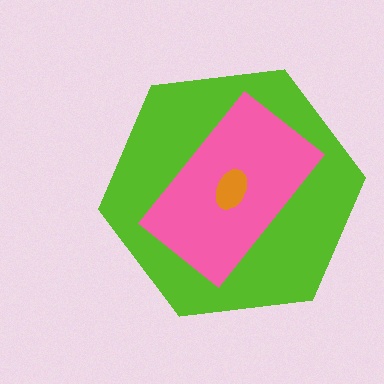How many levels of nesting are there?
3.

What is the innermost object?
The orange ellipse.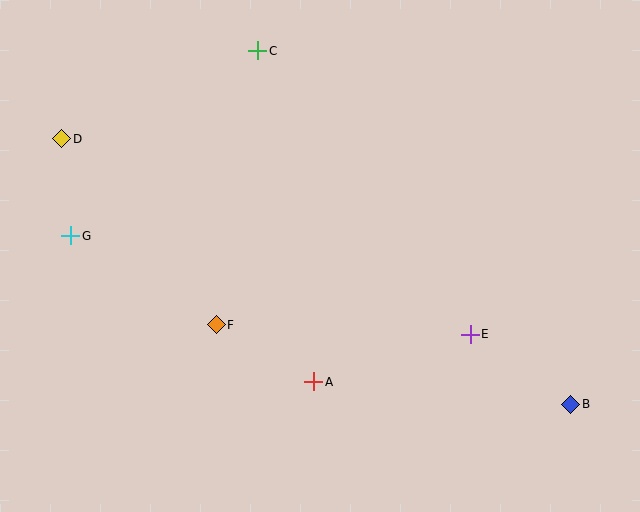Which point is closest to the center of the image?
Point F at (216, 325) is closest to the center.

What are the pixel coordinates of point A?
Point A is at (314, 382).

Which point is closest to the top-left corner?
Point D is closest to the top-left corner.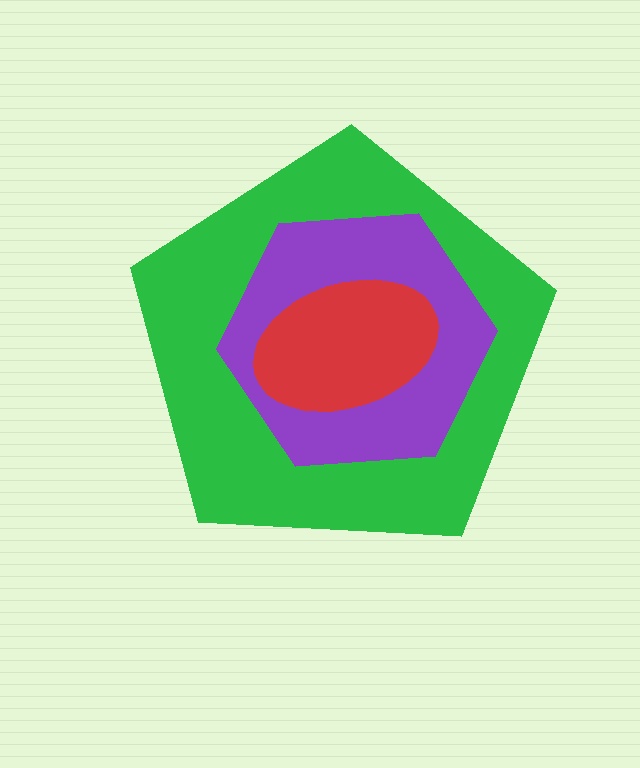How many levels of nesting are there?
3.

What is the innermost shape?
The red ellipse.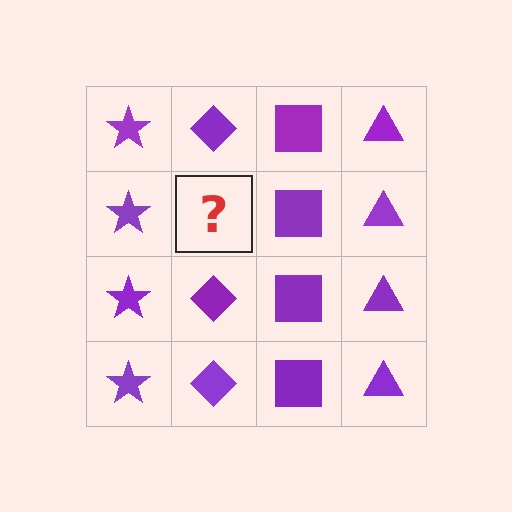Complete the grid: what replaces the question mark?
The question mark should be replaced with a purple diamond.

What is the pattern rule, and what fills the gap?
The rule is that each column has a consistent shape. The gap should be filled with a purple diamond.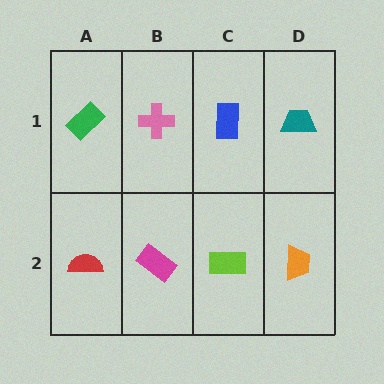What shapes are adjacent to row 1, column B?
A magenta rectangle (row 2, column B), a green rectangle (row 1, column A), a blue rectangle (row 1, column C).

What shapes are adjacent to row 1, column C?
A lime rectangle (row 2, column C), a pink cross (row 1, column B), a teal trapezoid (row 1, column D).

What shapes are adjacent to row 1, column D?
An orange trapezoid (row 2, column D), a blue rectangle (row 1, column C).